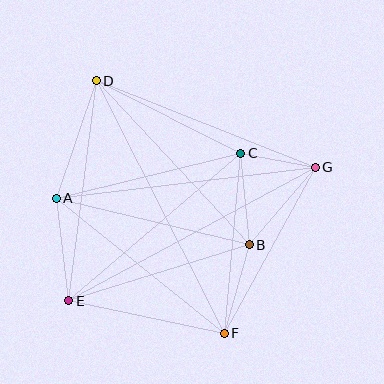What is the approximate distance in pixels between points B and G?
The distance between B and G is approximately 102 pixels.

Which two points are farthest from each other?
Points D and F are farthest from each other.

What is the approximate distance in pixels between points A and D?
The distance between A and D is approximately 124 pixels.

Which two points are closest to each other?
Points C and G are closest to each other.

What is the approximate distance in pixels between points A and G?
The distance between A and G is approximately 261 pixels.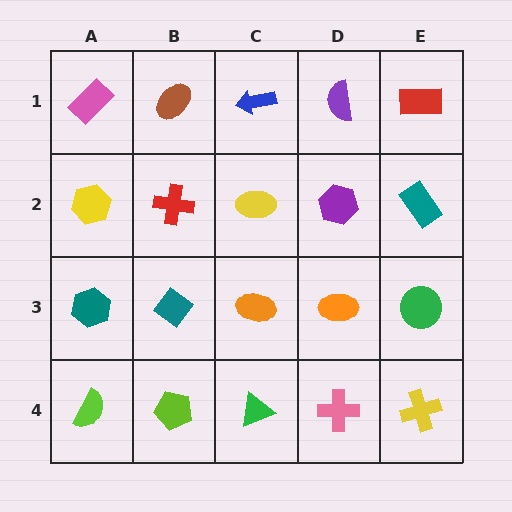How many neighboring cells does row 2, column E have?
3.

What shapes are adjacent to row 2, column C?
A blue arrow (row 1, column C), an orange ellipse (row 3, column C), a red cross (row 2, column B), a purple hexagon (row 2, column D).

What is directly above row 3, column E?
A teal rectangle.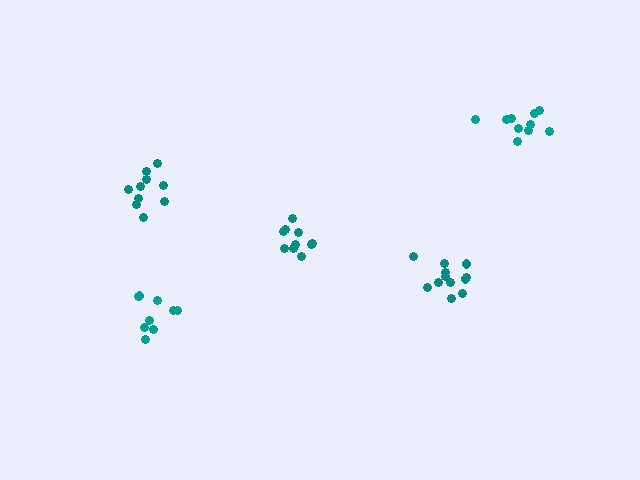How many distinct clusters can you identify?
There are 5 distinct clusters.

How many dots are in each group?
Group 1: 10 dots, Group 2: 9 dots, Group 3: 10 dots, Group 4: 10 dots, Group 5: 12 dots (51 total).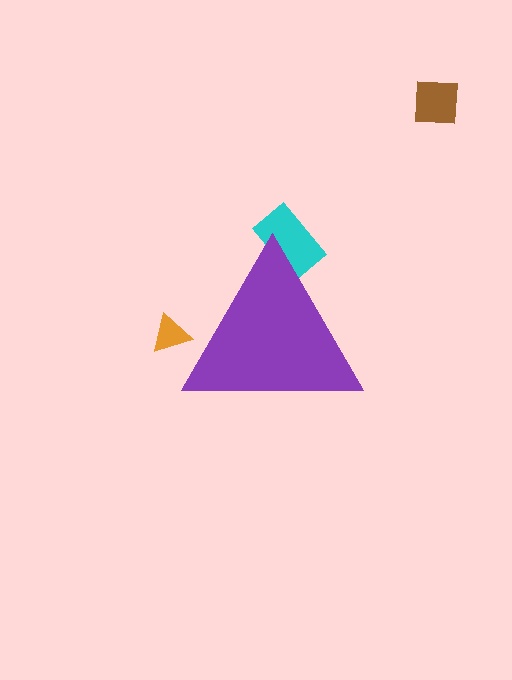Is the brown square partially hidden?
No, the brown square is fully visible.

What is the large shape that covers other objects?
A purple triangle.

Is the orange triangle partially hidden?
Yes, the orange triangle is partially hidden behind the purple triangle.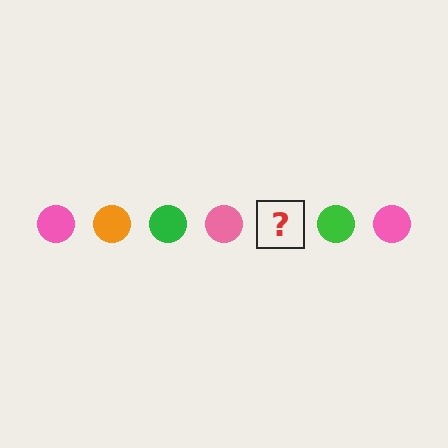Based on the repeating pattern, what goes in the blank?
The blank should be an orange circle.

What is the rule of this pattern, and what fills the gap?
The rule is that the pattern cycles through pink, orange, green circles. The gap should be filled with an orange circle.